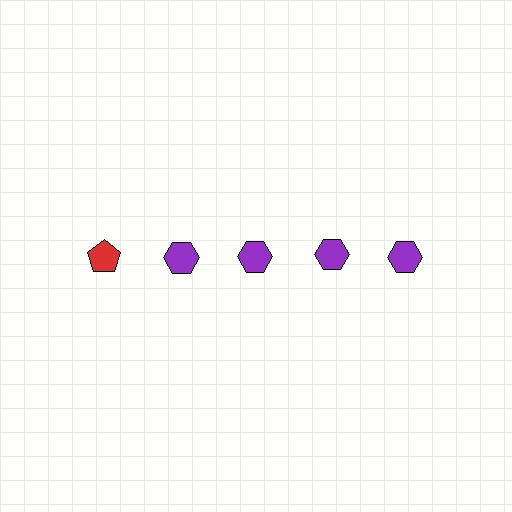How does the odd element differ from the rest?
It differs in both color (red instead of purple) and shape (pentagon instead of hexagon).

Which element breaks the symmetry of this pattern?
The red pentagon in the top row, leftmost column breaks the symmetry. All other shapes are purple hexagons.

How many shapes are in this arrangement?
There are 5 shapes arranged in a grid pattern.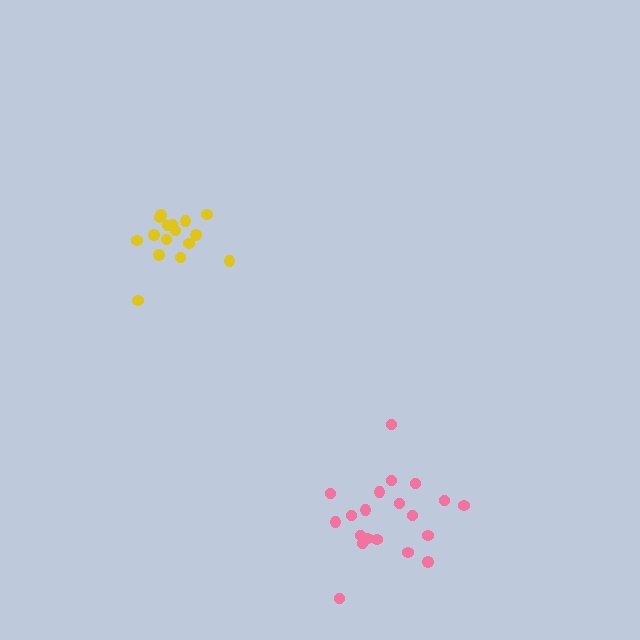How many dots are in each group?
Group 1: 16 dots, Group 2: 20 dots (36 total).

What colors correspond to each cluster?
The clusters are colored: yellow, pink.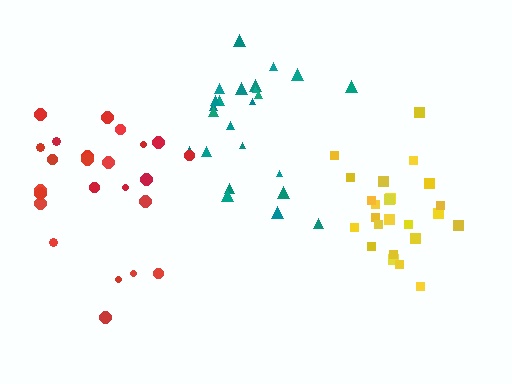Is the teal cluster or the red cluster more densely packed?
Teal.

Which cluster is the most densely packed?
Yellow.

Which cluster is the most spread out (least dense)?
Red.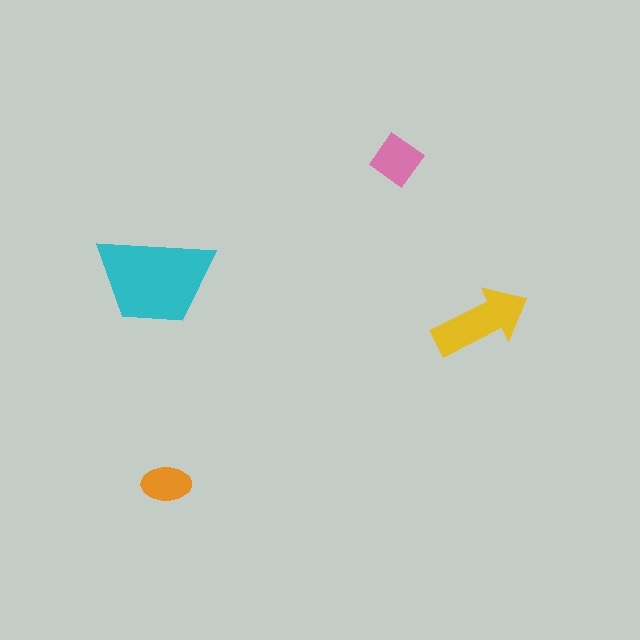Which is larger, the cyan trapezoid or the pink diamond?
The cyan trapezoid.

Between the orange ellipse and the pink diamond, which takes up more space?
The pink diamond.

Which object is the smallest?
The orange ellipse.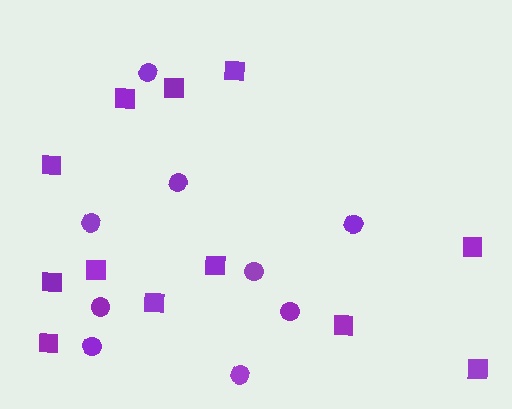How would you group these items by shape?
There are 2 groups: one group of circles (9) and one group of squares (12).